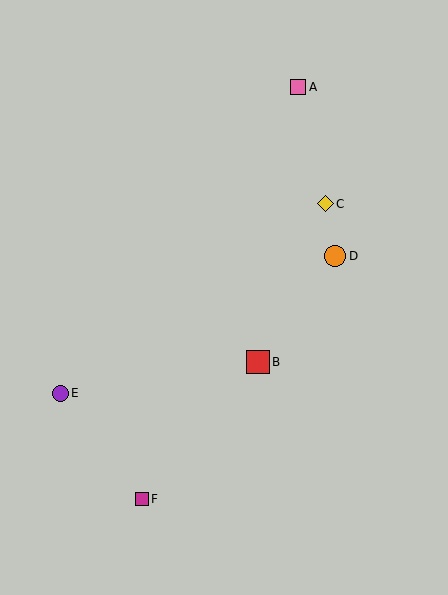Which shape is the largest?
The red square (labeled B) is the largest.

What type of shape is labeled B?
Shape B is a red square.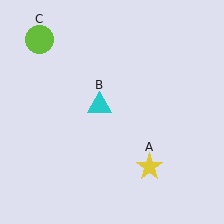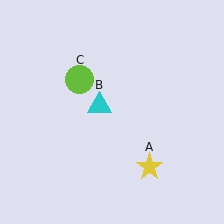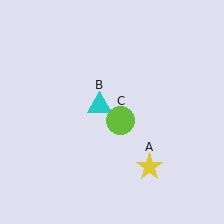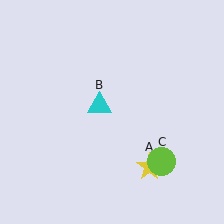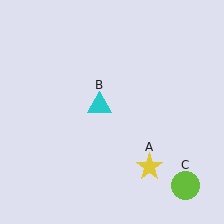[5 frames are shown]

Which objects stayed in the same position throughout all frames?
Yellow star (object A) and cyan triangle (object B) remained stationary.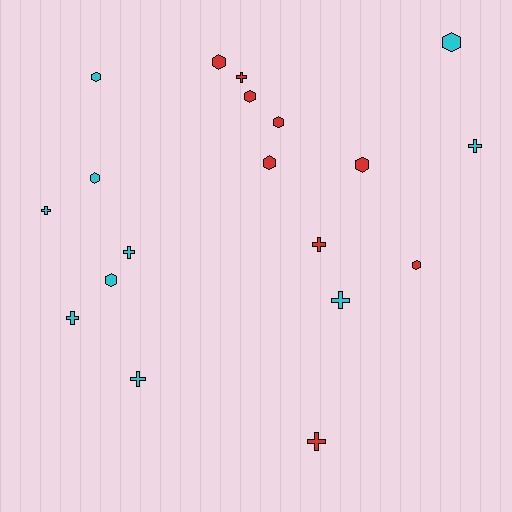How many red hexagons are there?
There are 6 red hexagons.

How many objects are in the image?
There are 19 objects.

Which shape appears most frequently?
Hexagon, with 10 objects.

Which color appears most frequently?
Cyan, with 10 objects.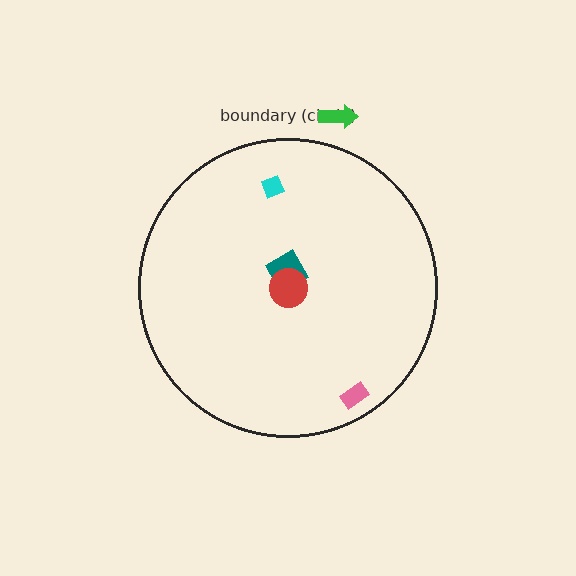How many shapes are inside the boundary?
4 inside, 1 outside.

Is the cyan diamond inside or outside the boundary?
Inside.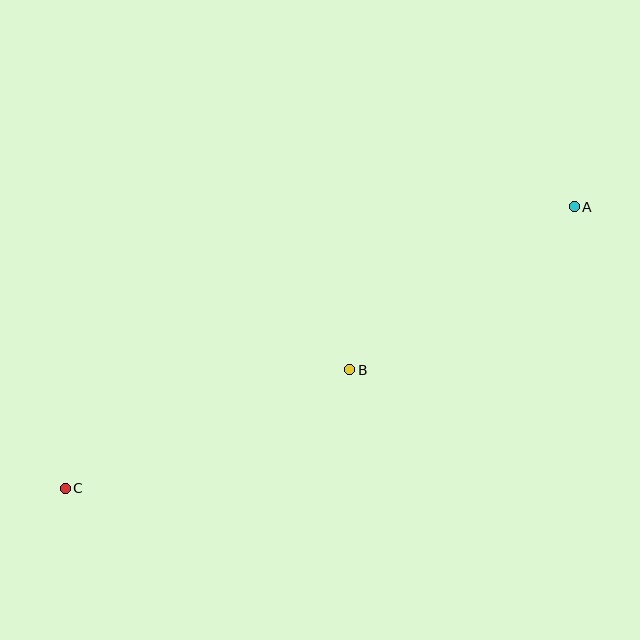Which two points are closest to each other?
Points A and B are closest to each other.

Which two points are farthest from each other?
Points A and C are farthest from each other.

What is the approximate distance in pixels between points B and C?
The distance between B and C is approximately 308 pixels.